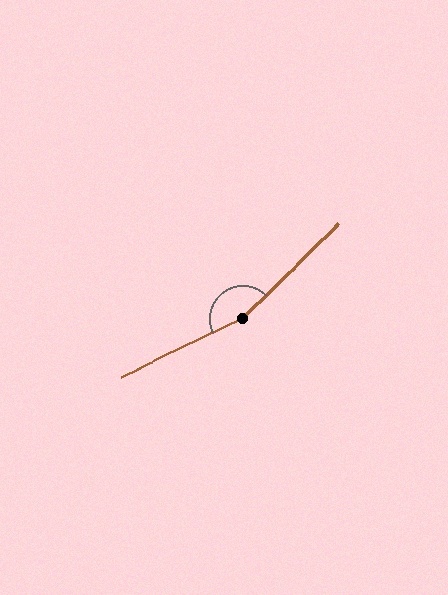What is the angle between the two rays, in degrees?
Approximately 161 degrees.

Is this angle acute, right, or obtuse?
It is obtuse.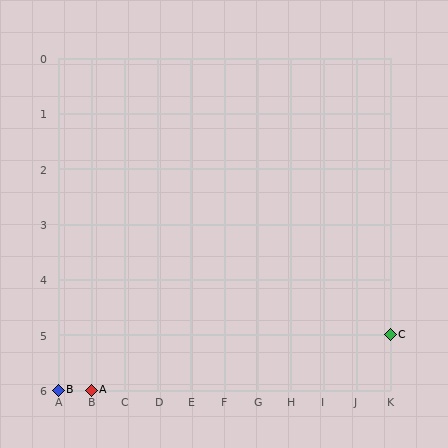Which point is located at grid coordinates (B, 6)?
Point A is at (B, 6).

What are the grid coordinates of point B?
Point B is at grid coordinates (A, 6).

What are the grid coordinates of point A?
Point A is at grid coordinates (B, 6).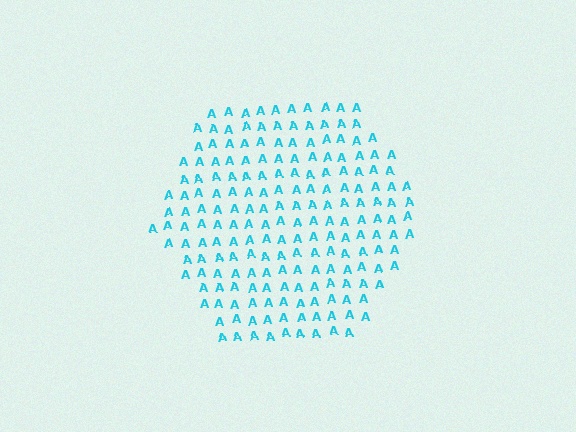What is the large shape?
The large shape is a hexagon.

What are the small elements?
The small elements are letter A's.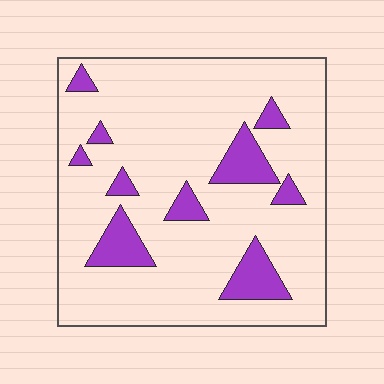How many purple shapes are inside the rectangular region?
10.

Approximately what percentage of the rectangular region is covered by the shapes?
Approximately 15%.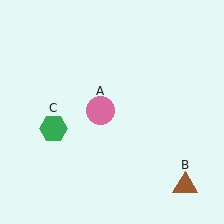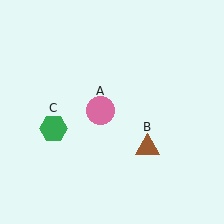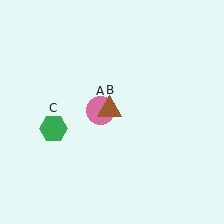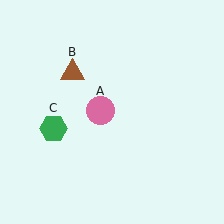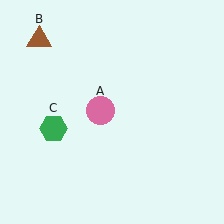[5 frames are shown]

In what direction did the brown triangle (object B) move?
The brown triangle (object B) moved up and to the left.